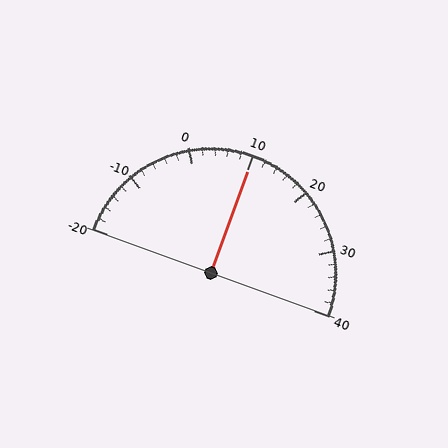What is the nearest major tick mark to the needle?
The nearest major tick mark is 10.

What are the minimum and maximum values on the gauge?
The gauge ranges from -20 to 40.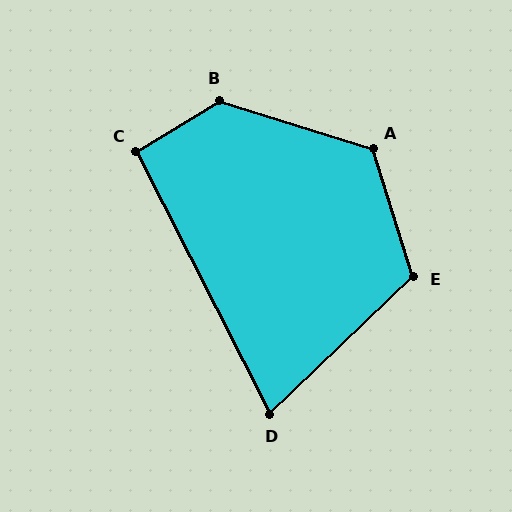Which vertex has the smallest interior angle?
D, at approximately 73 degrees.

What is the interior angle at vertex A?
Approximately 125 degrees (obtuse).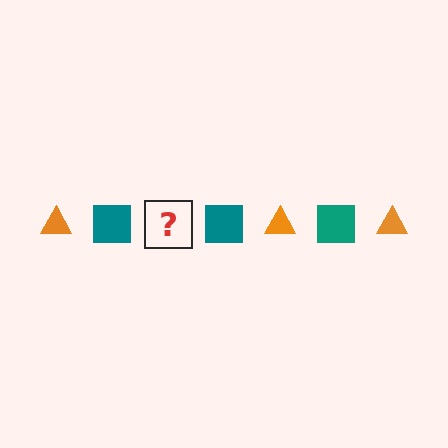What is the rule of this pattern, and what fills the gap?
The rule is that the pattern alternates between orange triangle and teal square. The gap should be filled with an orange triangle.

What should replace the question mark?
The question mark should be replaced with an orange triangle.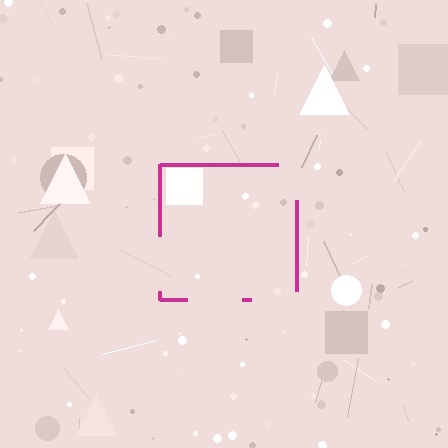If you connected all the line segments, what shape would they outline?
They would outline a square.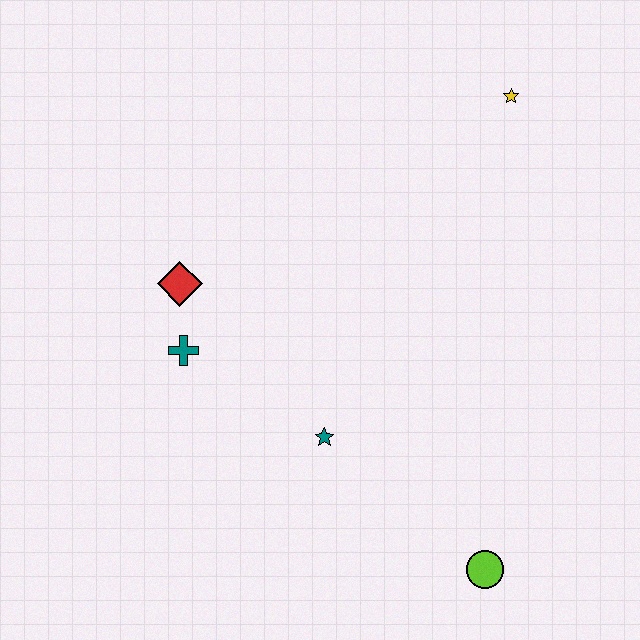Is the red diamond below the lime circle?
No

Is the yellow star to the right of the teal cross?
Yes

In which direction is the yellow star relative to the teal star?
The yellow star is above the teal star.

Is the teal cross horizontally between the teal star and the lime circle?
No